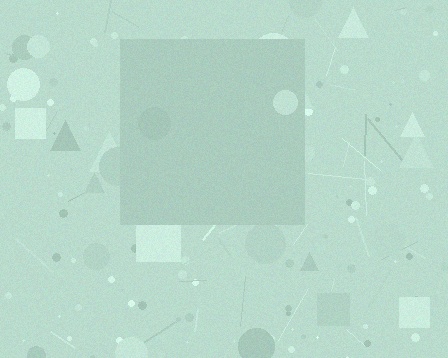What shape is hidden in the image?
A square is hidden in the image.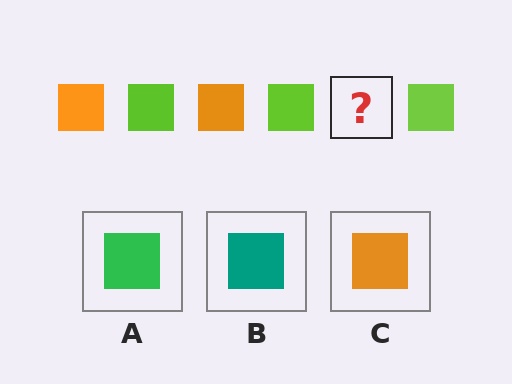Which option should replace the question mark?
Option C.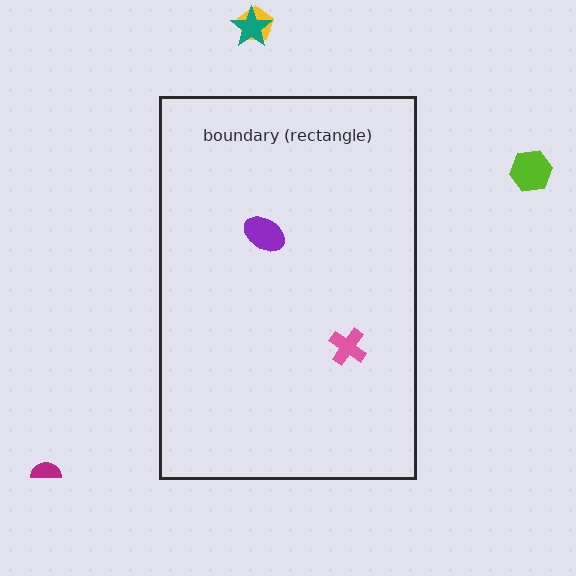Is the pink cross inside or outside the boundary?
Inside.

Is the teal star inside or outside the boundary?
Outside.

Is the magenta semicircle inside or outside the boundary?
Outside.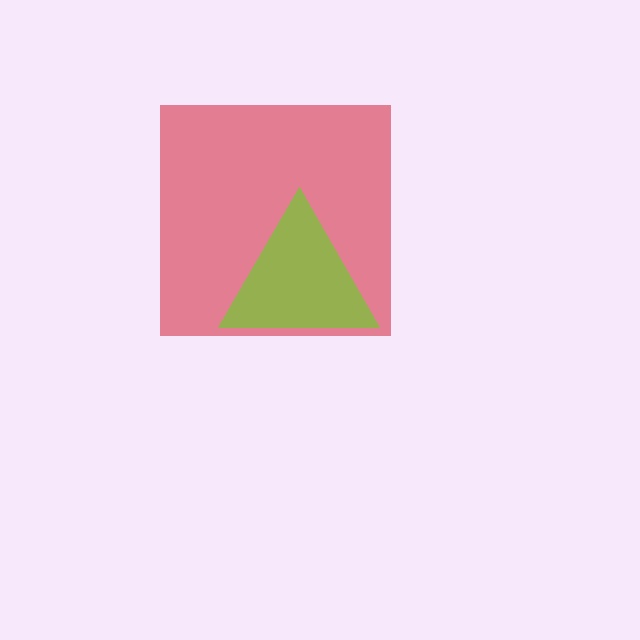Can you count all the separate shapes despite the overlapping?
Yes, there are 2 separate shapes.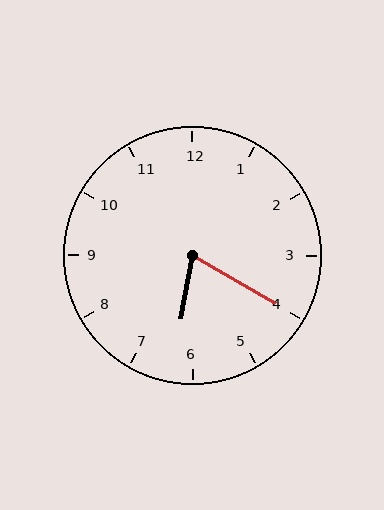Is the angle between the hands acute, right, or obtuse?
It is acute.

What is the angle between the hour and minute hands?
Approximately 70 degrees.